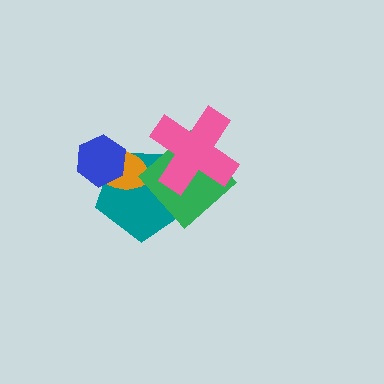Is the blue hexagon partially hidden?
No, no other shape covers it.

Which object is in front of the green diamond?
The pink cross is in front of the green diamond.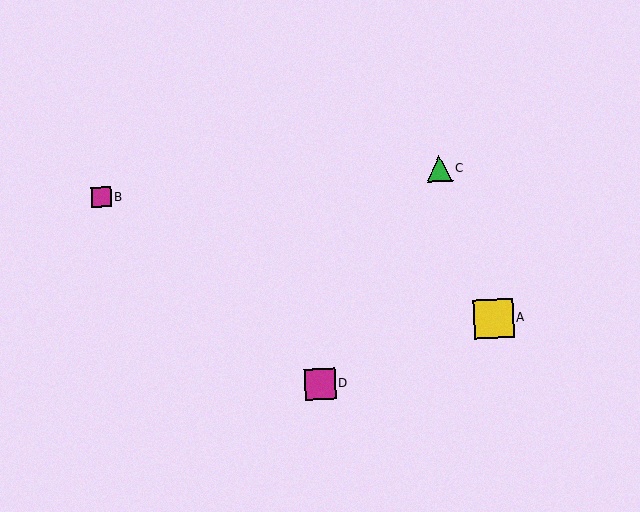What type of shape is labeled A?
Shape A is a yellow square.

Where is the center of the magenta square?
The center of the magenta square is at (101, 197).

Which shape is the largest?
The yellow square (labeled A) is the largest.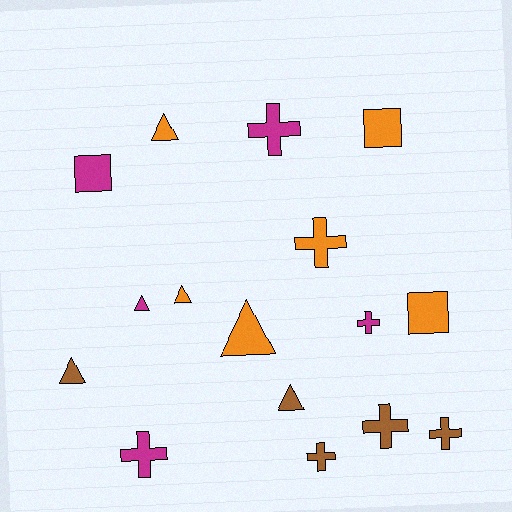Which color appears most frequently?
Orange, with 6 objects.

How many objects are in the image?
There are 16 objects.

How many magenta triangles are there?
There is 1 magenta triangle.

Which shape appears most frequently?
Cross, with 7 objects.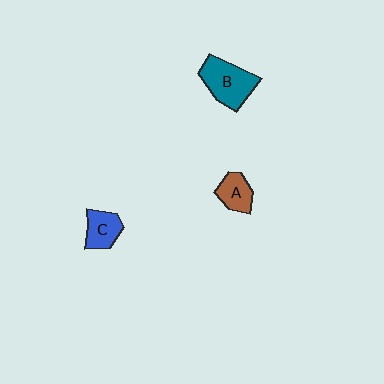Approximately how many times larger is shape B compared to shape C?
Approximately 1.7 times.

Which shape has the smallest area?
Shape A (brown).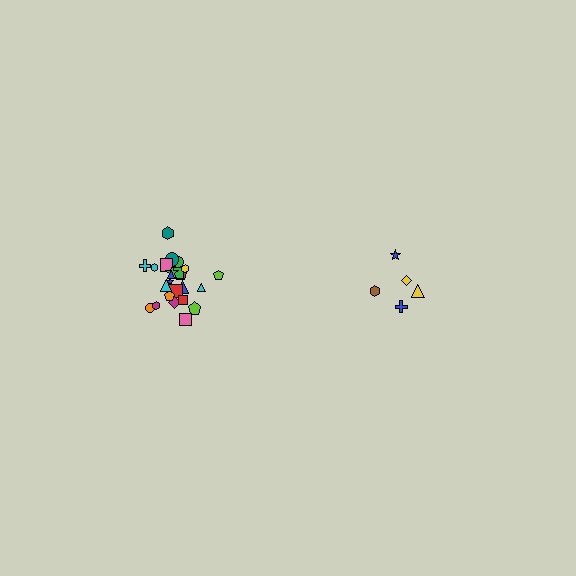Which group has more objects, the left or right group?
The left group.